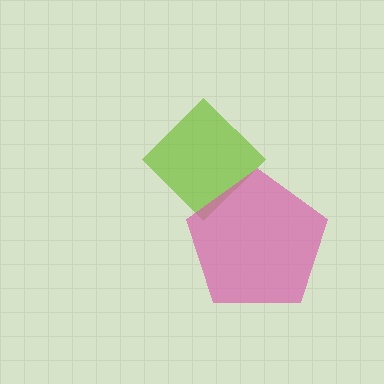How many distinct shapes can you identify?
There are 2 distinct shapes: a lime diamond, a pink pentagon.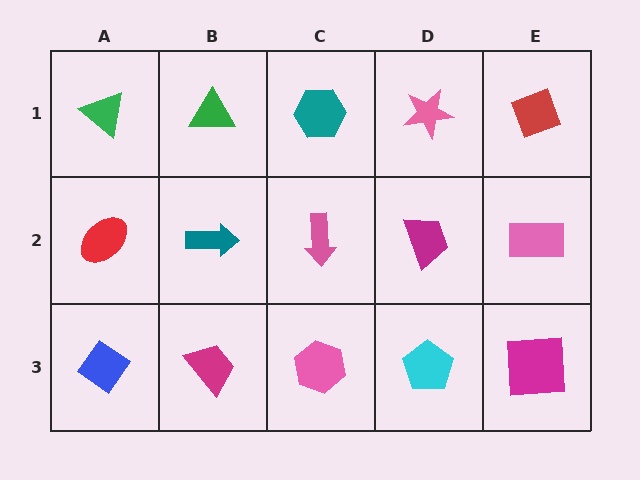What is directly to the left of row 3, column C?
A magenta trapezoid.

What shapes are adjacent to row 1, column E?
A pink rectangle (row 2, column E), a pink star (row 1, column D).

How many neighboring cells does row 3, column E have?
2.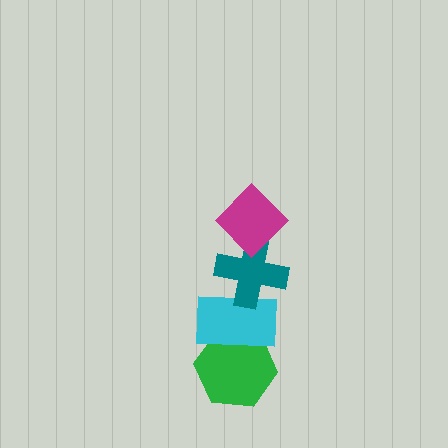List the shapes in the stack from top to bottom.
From top to bottom: the magenta diamond, the teal cross, the cyan rectangle, the green hexagon.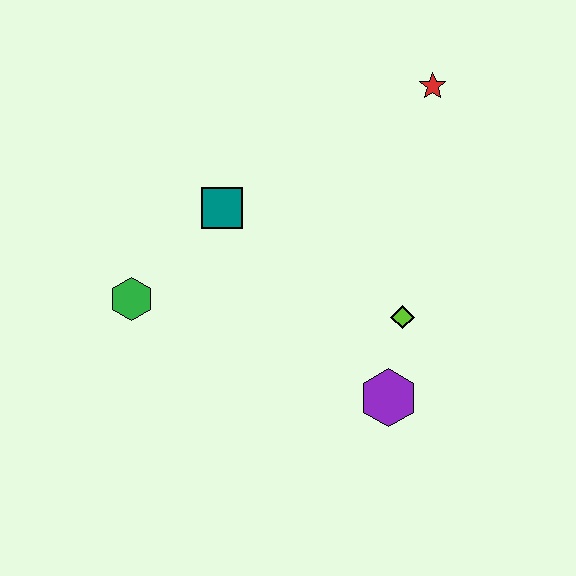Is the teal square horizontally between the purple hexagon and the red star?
No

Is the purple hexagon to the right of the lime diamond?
No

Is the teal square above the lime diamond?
Yes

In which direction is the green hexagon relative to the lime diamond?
The green hexagon is to the left of the lime diamond.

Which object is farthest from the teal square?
The purple hexagon is farthest from the teal square.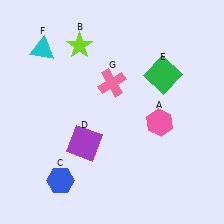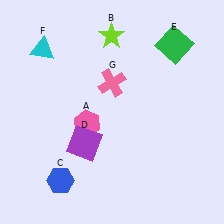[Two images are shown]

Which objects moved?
The objects that moved are: the pink hexagon (A), the lime star (B), the green square (E).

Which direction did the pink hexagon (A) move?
The pink hexagon (A) moved left.